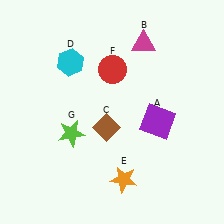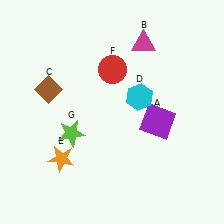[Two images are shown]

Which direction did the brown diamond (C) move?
The brown diamond (C) moved left.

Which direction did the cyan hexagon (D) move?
The cyan hexagon (D) moved right.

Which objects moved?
The objects that moved are: the brown diamond (C), the cyan hexagon (D), the orange star (E).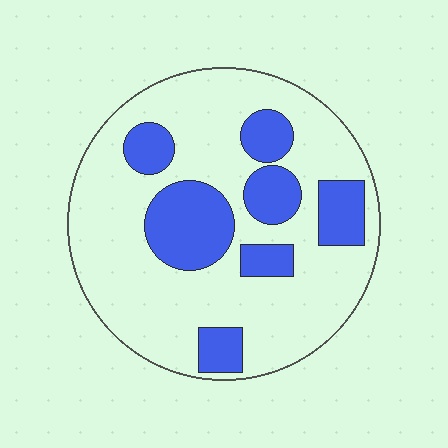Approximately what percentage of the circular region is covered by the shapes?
Approximately 25%.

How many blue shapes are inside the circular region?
7.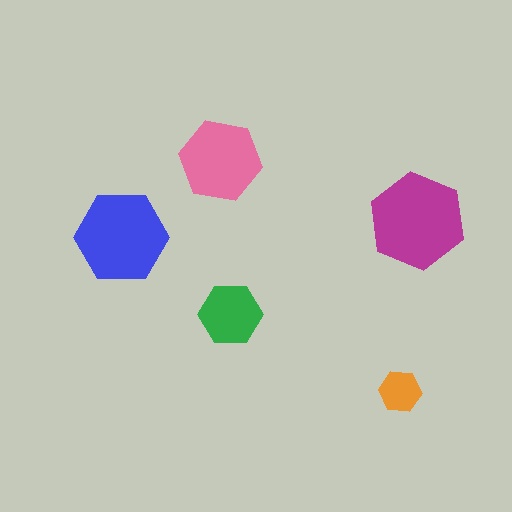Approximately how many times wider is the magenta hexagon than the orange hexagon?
About 2 times wider.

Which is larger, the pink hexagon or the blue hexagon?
The blue one.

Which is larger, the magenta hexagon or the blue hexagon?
The magenta one.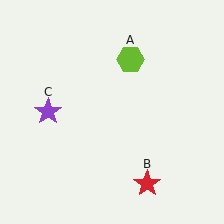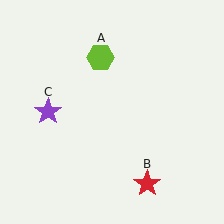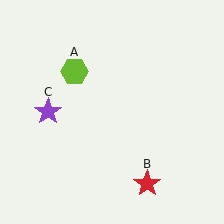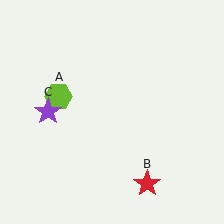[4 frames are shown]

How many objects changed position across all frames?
1 object changed position: lime hexagon (object A).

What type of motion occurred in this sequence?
The lime hexagon (object A) rotated counterclockwise around the center of the scene.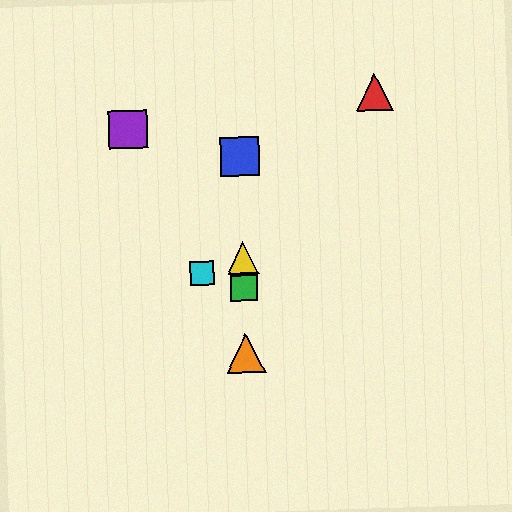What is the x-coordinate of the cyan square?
The cyan square is at x≈202.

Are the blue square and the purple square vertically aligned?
No, the blue square is at x≈240 and the purple square is at x≈128.